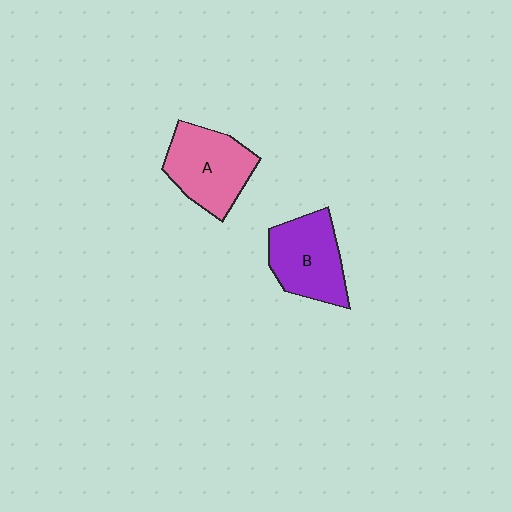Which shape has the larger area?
Shape A (pink).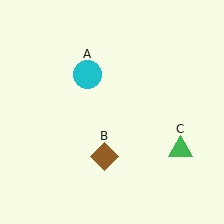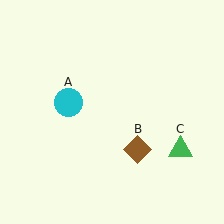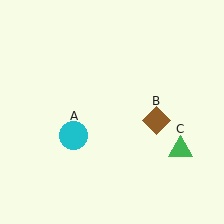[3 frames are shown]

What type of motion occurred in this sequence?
The cyan circle (object A), brown diamond (object B) rotated counterclockwise around the center of the scene.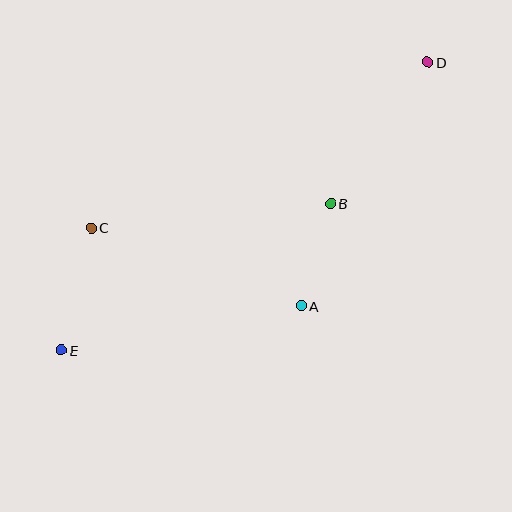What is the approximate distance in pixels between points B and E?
The distance between B and E is approximately 307 pixels.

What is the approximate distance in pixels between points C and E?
The distance between C and E is approximately 126 pixels.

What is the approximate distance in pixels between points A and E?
The distance between A and E is approximately 244 pixels.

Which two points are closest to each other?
Points A and B are closest to each other.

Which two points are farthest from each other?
Points D and E are farthest from each other.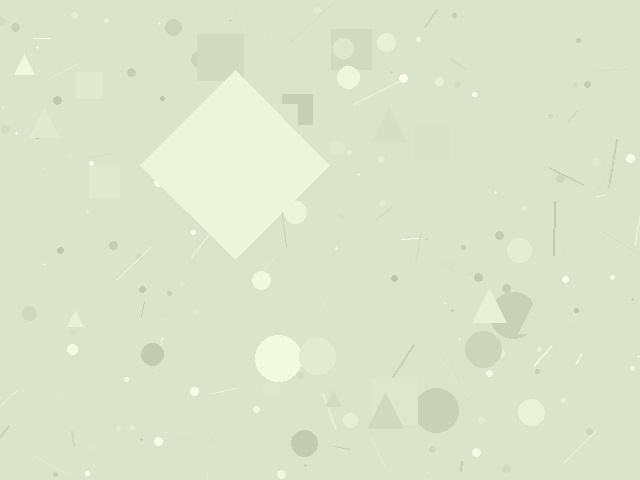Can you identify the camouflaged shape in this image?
The camouflaged shape is a diamond.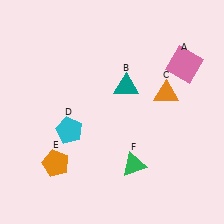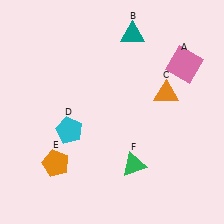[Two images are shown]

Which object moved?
The teal triangle (B) moved up.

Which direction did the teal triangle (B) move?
The teal triangle (B) moved up.